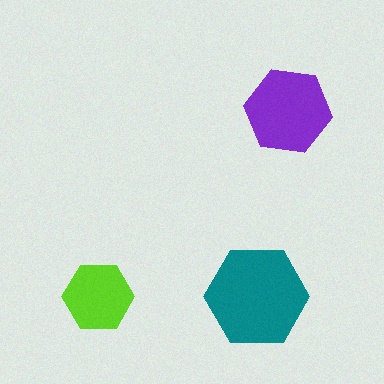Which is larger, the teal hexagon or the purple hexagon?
The teal one.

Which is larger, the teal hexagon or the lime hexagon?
The teal one.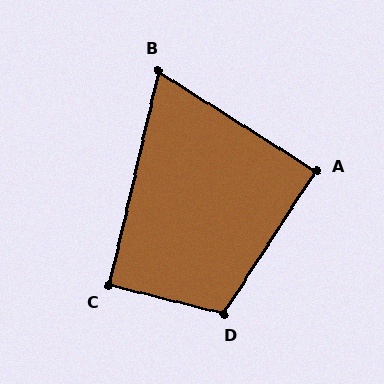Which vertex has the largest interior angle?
D, at approximately 109 degrees.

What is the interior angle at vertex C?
Approximately 90 degrees (approximately right).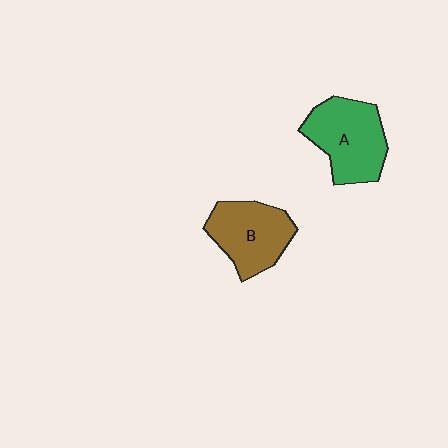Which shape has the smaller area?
Shape B (brown).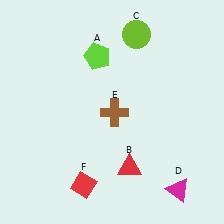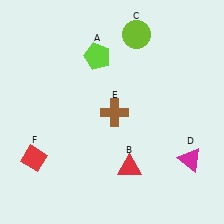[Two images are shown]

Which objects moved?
The objects that moved are: the magenta triangle (D), the red diamond (F).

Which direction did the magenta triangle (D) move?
The magenta triangle (D) moved up.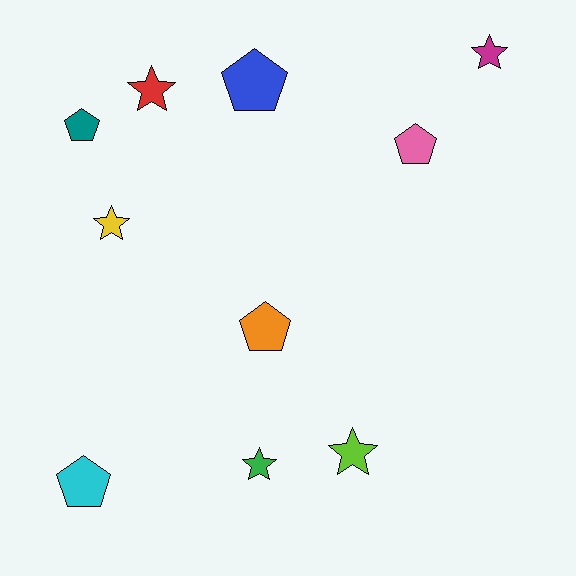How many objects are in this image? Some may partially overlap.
There are 10 objects.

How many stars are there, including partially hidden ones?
There are 5 stars.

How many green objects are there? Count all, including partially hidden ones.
There is 1 green object.